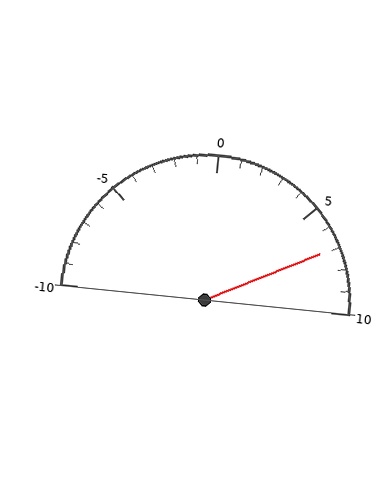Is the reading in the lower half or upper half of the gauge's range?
The reading is in the upper half of the range (-10 to 10).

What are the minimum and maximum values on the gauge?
The gauge ranges from -10 to 10.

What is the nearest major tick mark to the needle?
The nearest major tick mark is 5.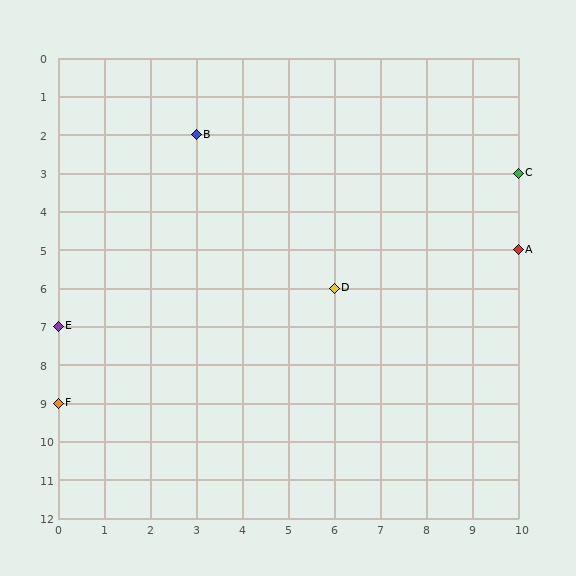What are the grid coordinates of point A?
Point A is at grid coordinates (10, 5).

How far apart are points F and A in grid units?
Points F and A are 10 columns and 4 rows apart (about 10.8 grid units diagonally).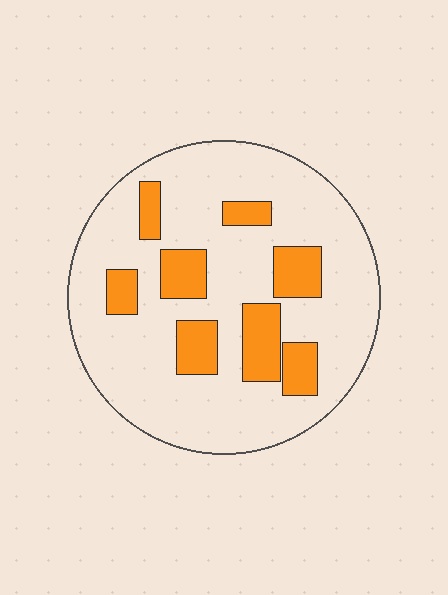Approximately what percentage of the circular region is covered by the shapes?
Approximately 20%.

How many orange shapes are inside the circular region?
8.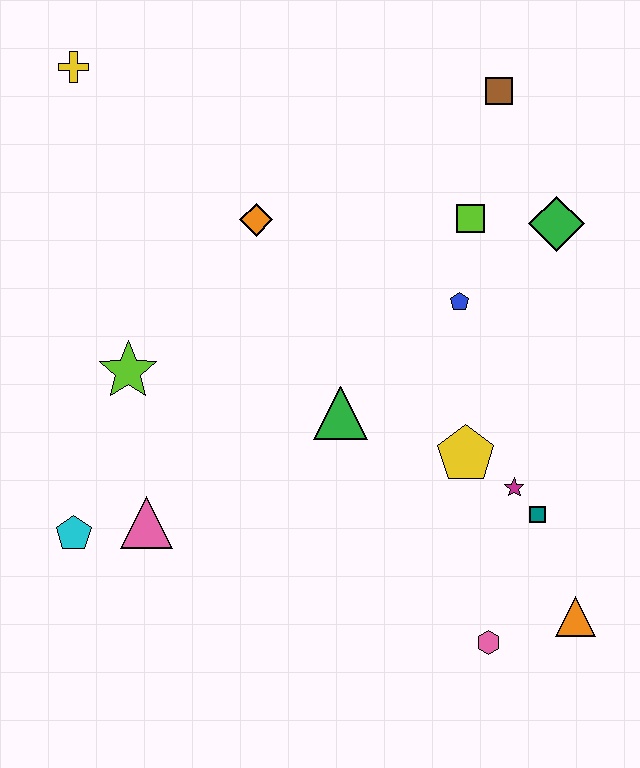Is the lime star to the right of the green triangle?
No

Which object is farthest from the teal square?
The yellow cross is farthest from the teal square.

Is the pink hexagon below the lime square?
Yes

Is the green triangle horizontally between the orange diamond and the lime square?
Yes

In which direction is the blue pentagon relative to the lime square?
The blue pentagon is below the lime square.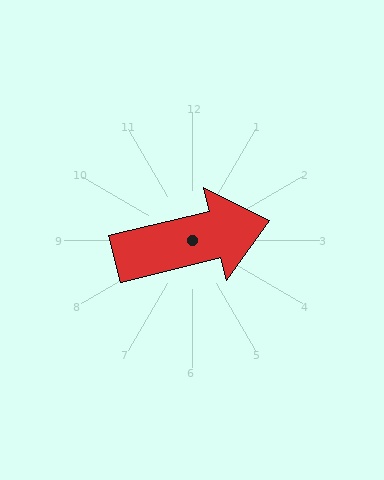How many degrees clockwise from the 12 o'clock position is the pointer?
Approximately 76 degrees.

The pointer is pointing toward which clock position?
Roughly 3 o'clock.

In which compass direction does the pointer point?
East.